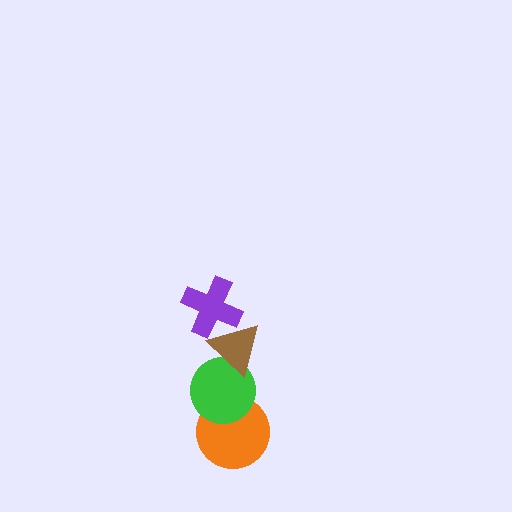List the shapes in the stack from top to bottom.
From top to bottom: the purple cross, the brown triangle, the green circle, the orange circle.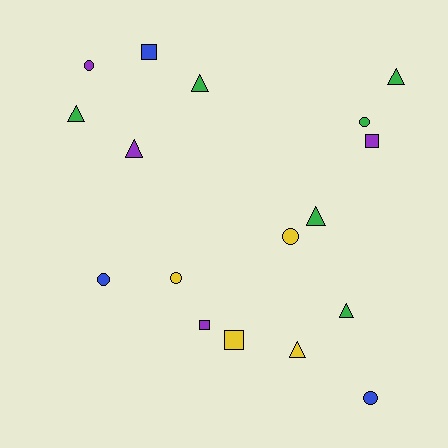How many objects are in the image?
There are 17 objects.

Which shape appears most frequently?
Triangle, with 7 objects.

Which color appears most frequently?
Green, with 6 objects.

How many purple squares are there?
There are 2 purple squares.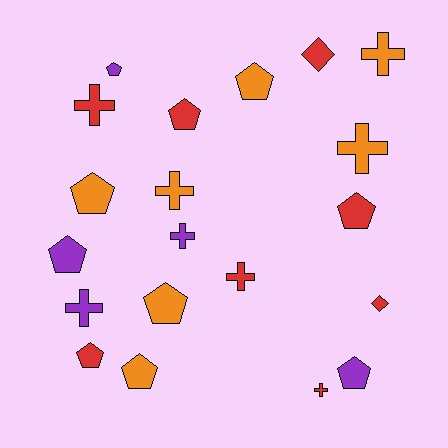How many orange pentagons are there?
There are 4 orange pentagons.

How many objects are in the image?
There are 20 objects.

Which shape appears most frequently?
Pentagon, with 10 objects.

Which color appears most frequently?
Red, with 8 objects.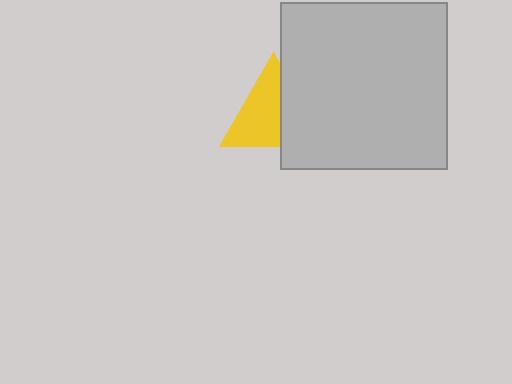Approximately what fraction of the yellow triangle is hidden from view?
Roughly 40% of the yellow triangle is hidden behind the light gray square.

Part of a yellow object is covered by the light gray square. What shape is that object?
It is a triangle.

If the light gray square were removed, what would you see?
You would see the complete yellow triangle.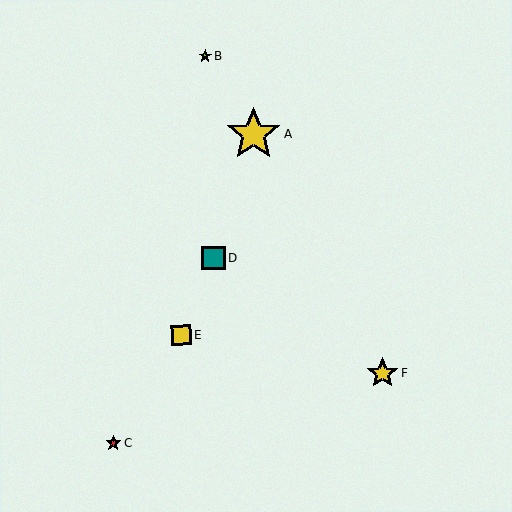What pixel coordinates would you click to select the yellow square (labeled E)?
Click at (181, 335) to select the yellow square E.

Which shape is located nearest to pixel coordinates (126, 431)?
The red star (labeled C) at (114, 443) is nearest to that location.